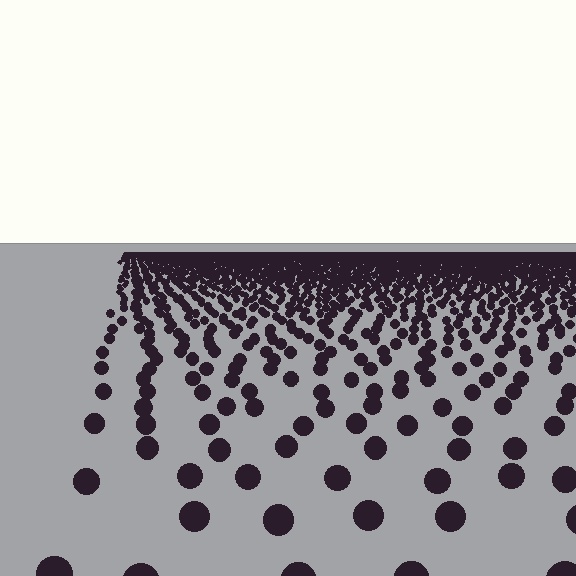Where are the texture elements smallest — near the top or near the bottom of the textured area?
Near the top.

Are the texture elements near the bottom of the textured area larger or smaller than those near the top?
Larger. Near the bottom, elements are closer to the viewer and appear at a bigger on-screen size.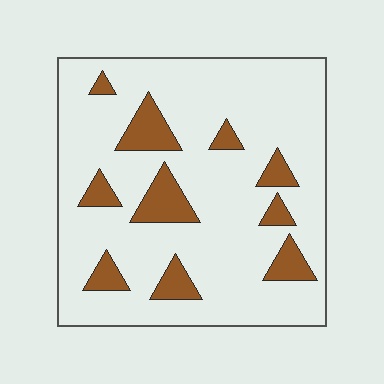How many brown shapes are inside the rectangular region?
10.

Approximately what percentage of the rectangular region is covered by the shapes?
Approximately 15%.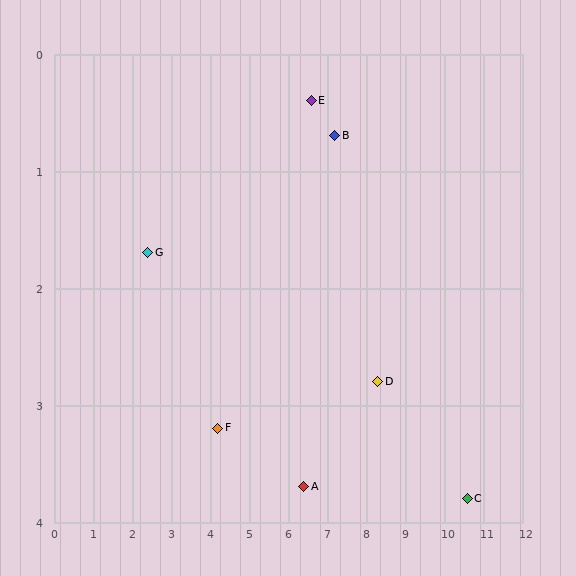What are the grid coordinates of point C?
Point C is at approximately (10.6, 3.8).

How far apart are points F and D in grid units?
Points F and D are about 4.1 grid units apart.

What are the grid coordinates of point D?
Point D is at approximately (8.3, 2.8).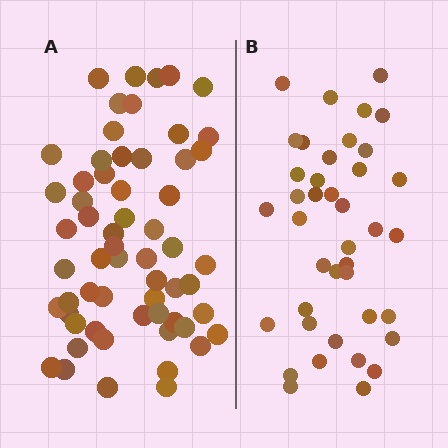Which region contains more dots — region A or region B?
Region A (the left region) has more dots.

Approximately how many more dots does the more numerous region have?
Region A has approximately 20 more dots than region B.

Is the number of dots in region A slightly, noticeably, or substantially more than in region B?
Region A has substantially more. The ratio is roughly 1.5 to 1.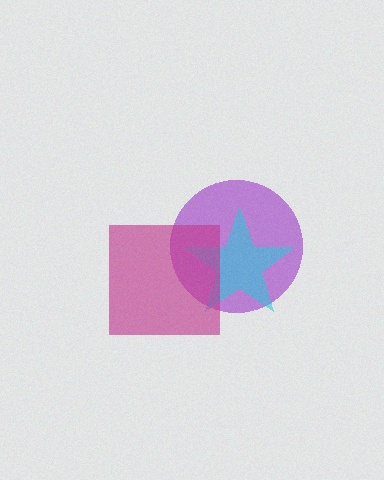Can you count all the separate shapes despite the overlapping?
Yes, there are 3 separate shapes.